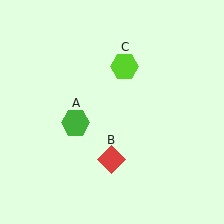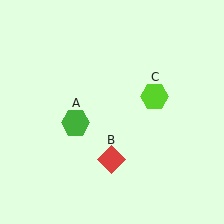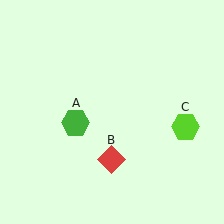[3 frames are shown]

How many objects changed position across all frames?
1 object changed position: lime hexagon (object C).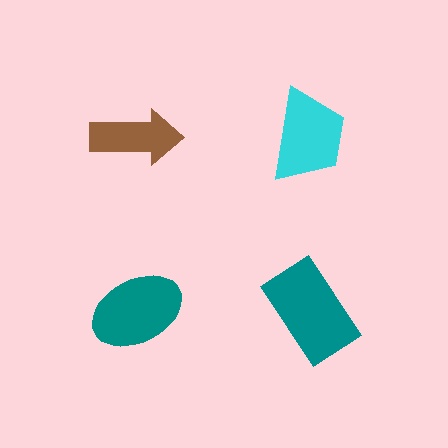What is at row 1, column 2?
A cyan trapezoid.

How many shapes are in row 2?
2 shapes.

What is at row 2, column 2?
A teal rectangle.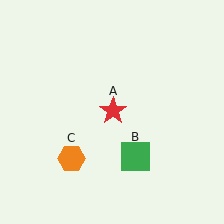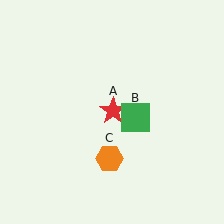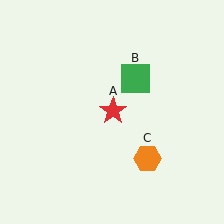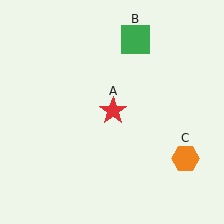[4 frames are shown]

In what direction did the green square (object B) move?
The green square (object B) moved up.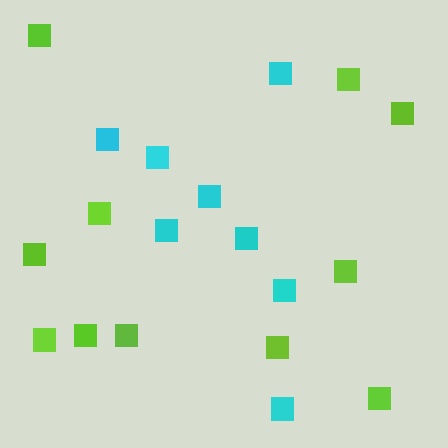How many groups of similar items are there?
There are 2 groups: one group of lime squares (11) and one group of cyan squares (8).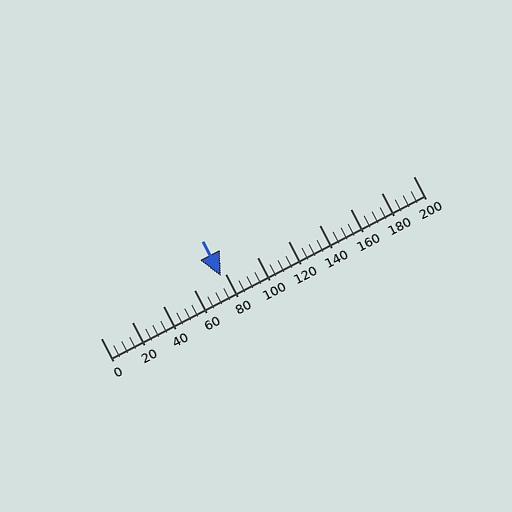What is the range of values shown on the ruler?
The ruler shows values from 0 to 200.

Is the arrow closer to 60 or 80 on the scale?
The arrow is closer to 80.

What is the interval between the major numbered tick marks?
The major tick marks are spaced 20 units apart.